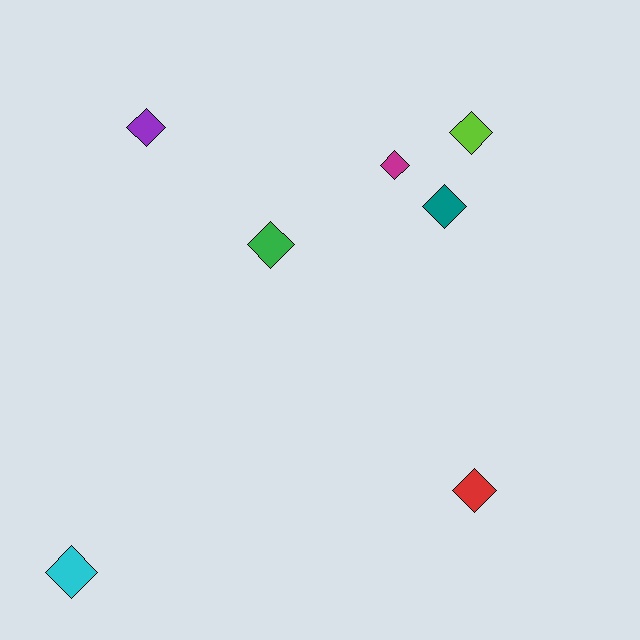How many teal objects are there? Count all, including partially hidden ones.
There is 1 teal object.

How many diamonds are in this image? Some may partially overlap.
There are 7 diamonds.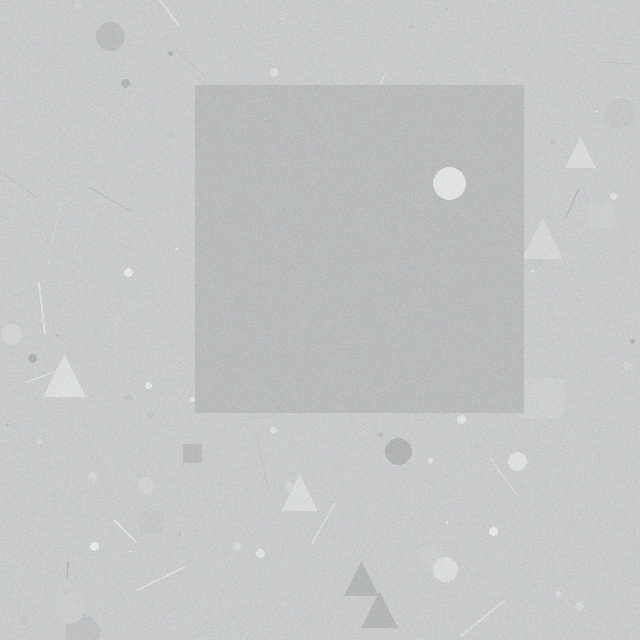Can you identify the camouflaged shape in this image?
The camouflaged shape is a square.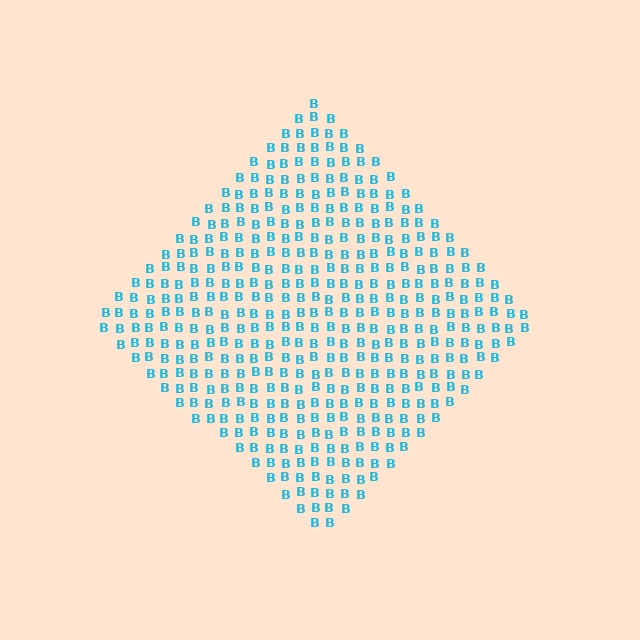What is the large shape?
The large shape is a diamond.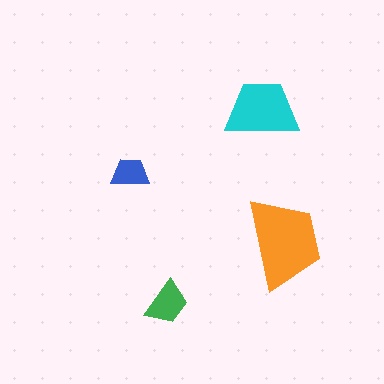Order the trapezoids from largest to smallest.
the orange one, the cyan one, the green one, the blue one.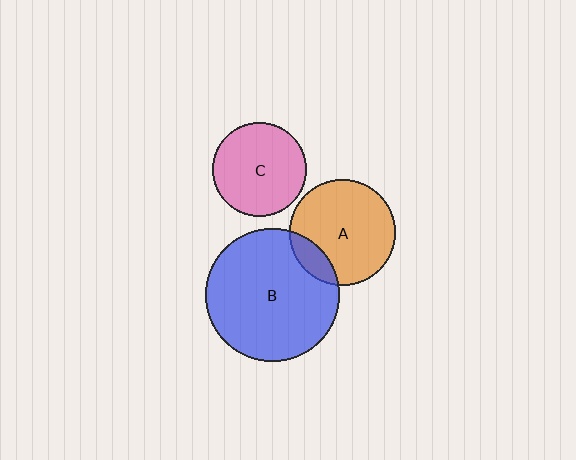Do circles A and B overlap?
Yes.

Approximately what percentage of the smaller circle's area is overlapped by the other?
Approximately 15%.